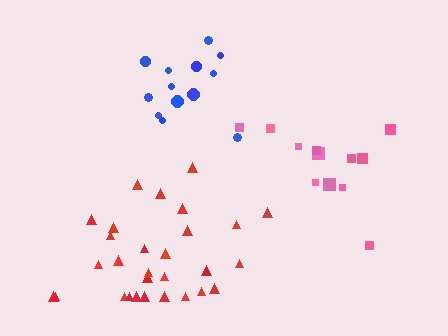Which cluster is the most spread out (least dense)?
Pink.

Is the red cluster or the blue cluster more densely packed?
Red.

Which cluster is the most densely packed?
Red.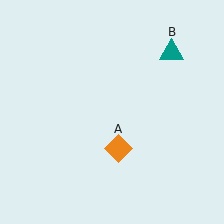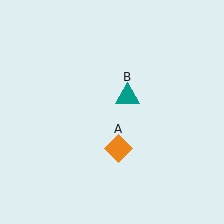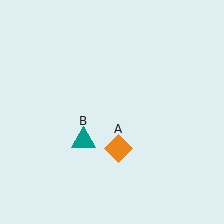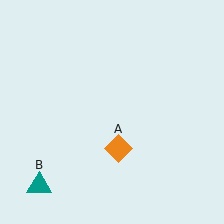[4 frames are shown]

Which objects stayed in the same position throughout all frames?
Orange diamond (object A) remained stationary.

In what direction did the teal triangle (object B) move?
The teal triangle (object B) moved down and to the left.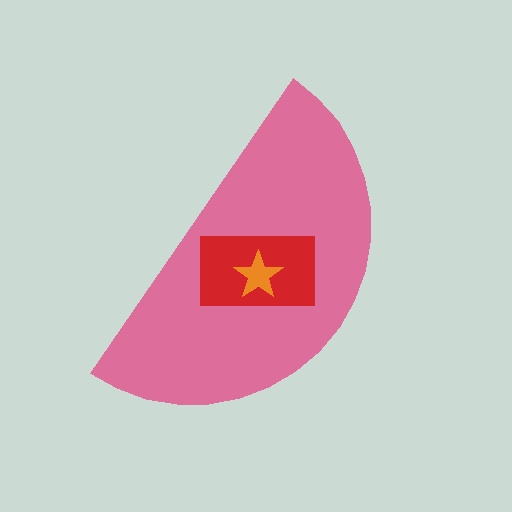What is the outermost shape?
The pink semicircle.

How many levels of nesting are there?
3.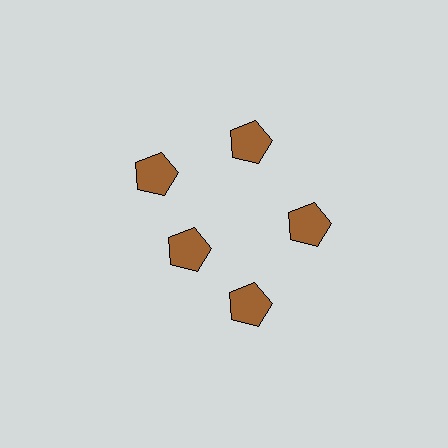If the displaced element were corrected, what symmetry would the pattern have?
It would have 5-fold rotational symmetry — the pattern would map onto itself every 72 degrees.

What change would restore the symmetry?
The symmetry would be restored by moving it outward, back onto the ring so that all 5 pentagons sit at equal angles and equal distance from the center.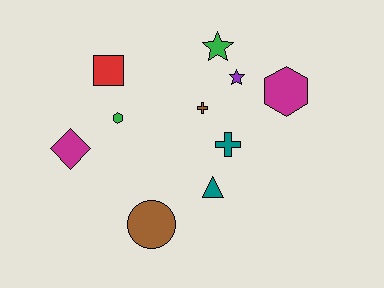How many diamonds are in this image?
There is 1 diamond.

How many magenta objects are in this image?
There are 2 magenta objects.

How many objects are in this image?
There are 10 objects.